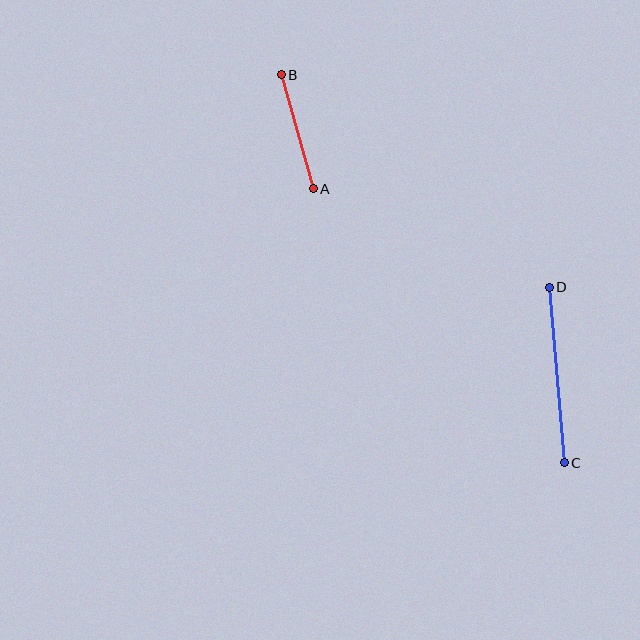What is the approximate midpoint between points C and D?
The midpoint is at approximately (557, 375) pixels.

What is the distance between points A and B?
The distance is approximately 118 pixels.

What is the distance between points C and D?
The distance is approximately 176 pixels.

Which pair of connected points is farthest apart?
Points C and D are farthest apart.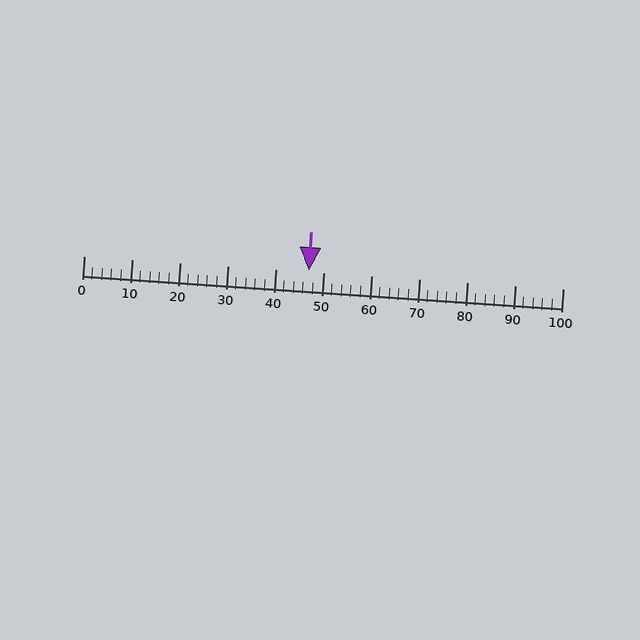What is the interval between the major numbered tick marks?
The major tick marks are spaced 10 units apart.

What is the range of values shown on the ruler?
The ruler shows values from 0 to 100.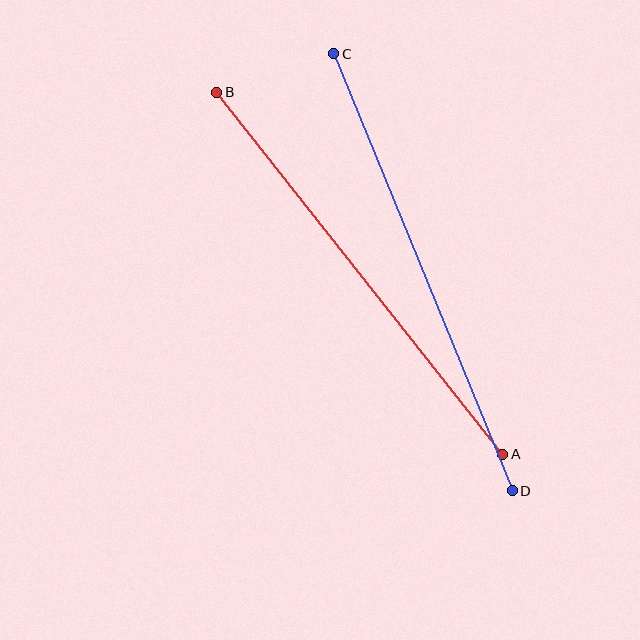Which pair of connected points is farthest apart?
Points C and D are farthest apart.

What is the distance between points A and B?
The distance is approximately 462 pixels.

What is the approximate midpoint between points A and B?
The midpoint is at approximately (360, 273) pixels.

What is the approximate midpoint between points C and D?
The midpoint is at approximately (423, 272) pixels.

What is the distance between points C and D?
The distance is approximately 472 pixels.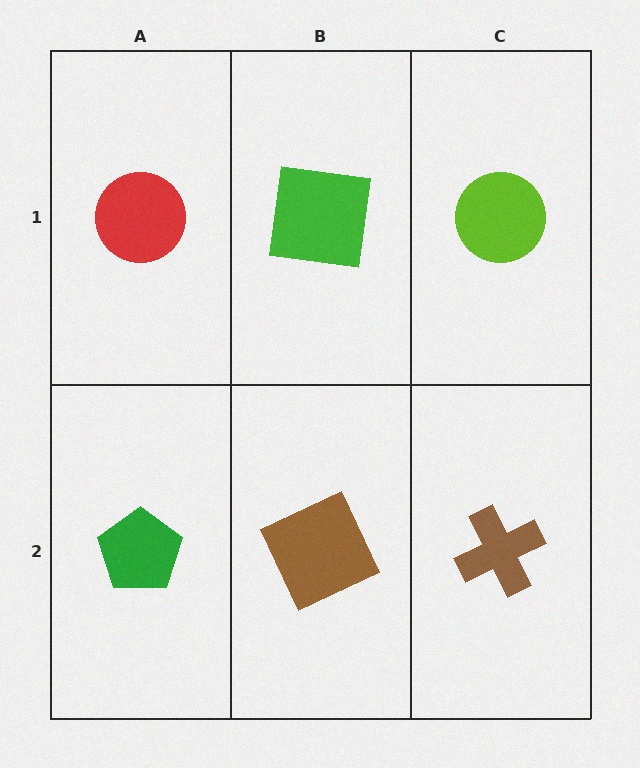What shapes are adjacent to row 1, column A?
A green pentagon (row 2, column A), a green square (row 1, column B).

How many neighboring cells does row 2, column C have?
2.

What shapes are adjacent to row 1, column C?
A brown cross (row 2, column C), a green square (row 1, column B).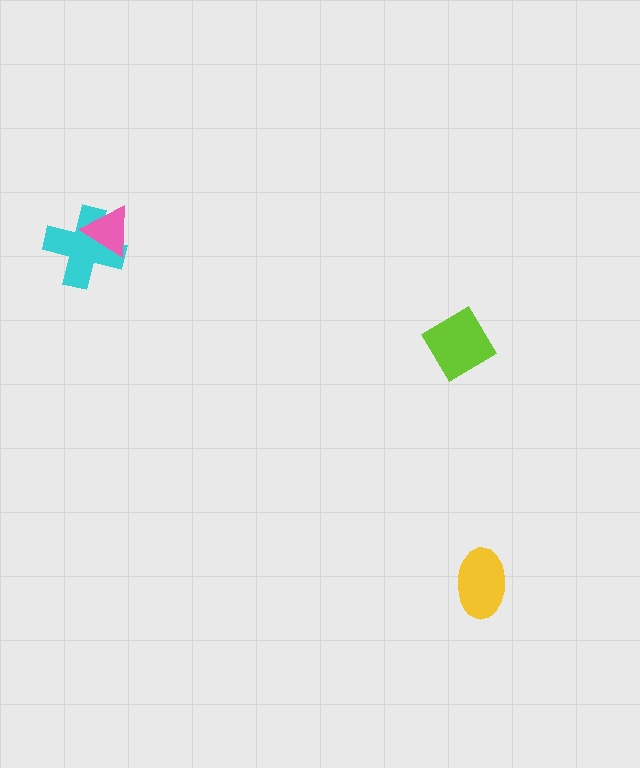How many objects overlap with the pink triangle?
1 object overlaps with the pink triangle.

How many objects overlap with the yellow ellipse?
0 objects overlap with the yellow ellipse.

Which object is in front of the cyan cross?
The pink triangle is in front of the cyan cross.